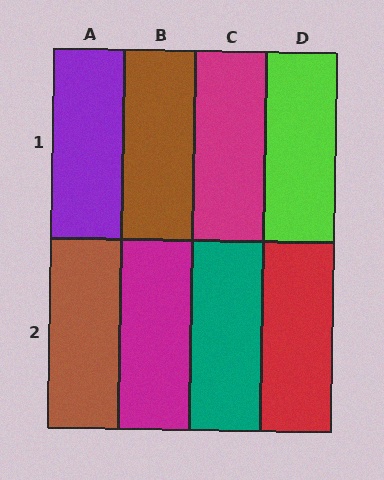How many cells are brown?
2 cells are brown.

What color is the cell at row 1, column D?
Lime.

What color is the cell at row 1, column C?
Magenta.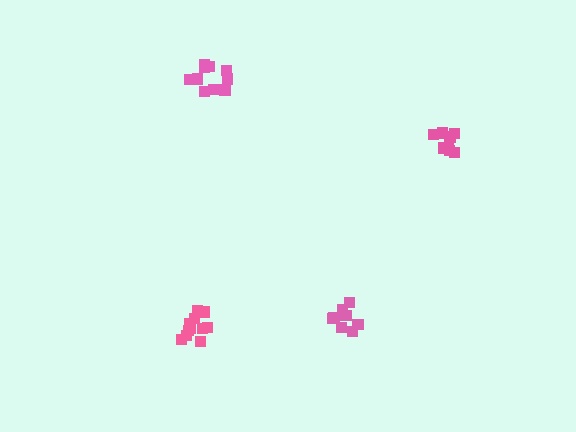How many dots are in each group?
Group 1: 13 dots, Group 2: 10 dots, Group 3: 9 dots, Group 4: 9 dots (41 total).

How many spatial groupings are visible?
There are 4 spatial groupings.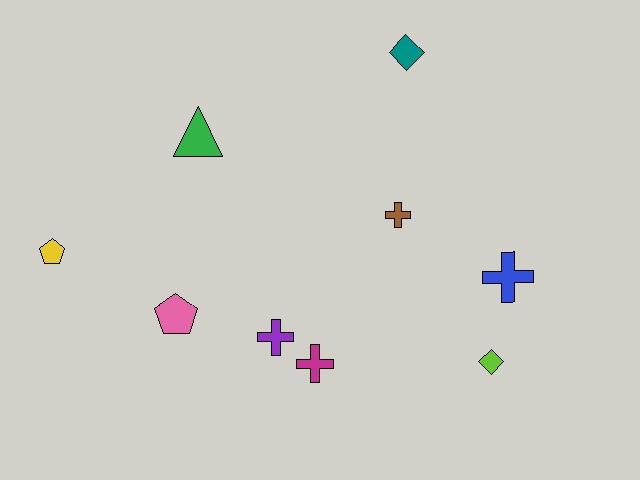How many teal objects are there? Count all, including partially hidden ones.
There is 1 teal object.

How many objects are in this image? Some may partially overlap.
There are 9 objects.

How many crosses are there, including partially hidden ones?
There are 4 crosses.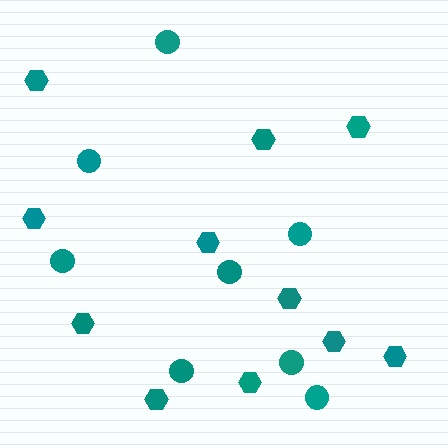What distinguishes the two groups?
There are 2 groups: one group of circles (8) and one group of hexagons (11).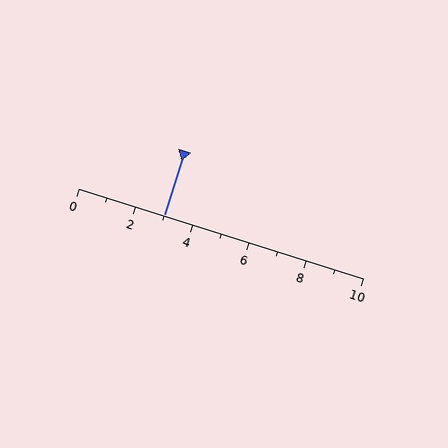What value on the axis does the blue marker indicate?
The marker indicates approximately 3.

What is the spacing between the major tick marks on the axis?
The major ticks are spaced 2 apart.